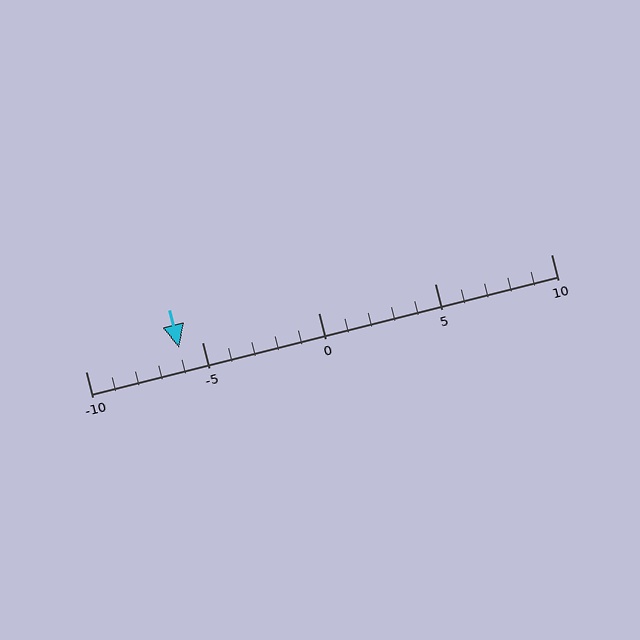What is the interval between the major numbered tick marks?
The major tick marks are spaced 5 units apart.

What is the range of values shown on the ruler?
The ruler shows values from -10 to 10.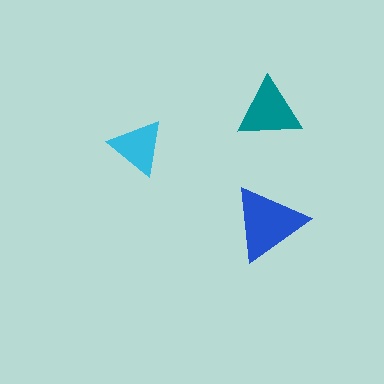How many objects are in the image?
There are 3 objects in the image.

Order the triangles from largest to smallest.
the blue one, the teal one, the cyan one.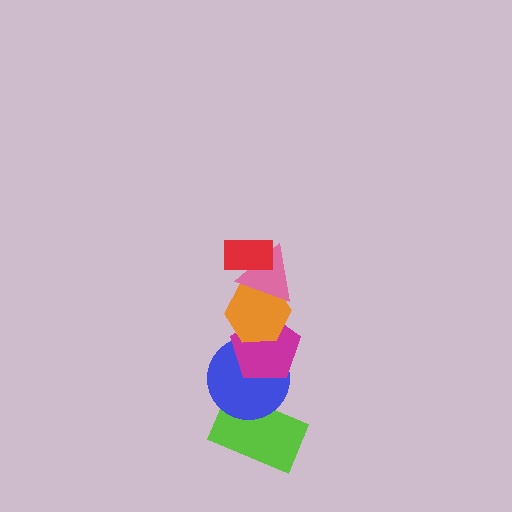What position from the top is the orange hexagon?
The orange hexagon is 3rd from the top.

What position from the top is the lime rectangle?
The lime rectangle is 6th from the top.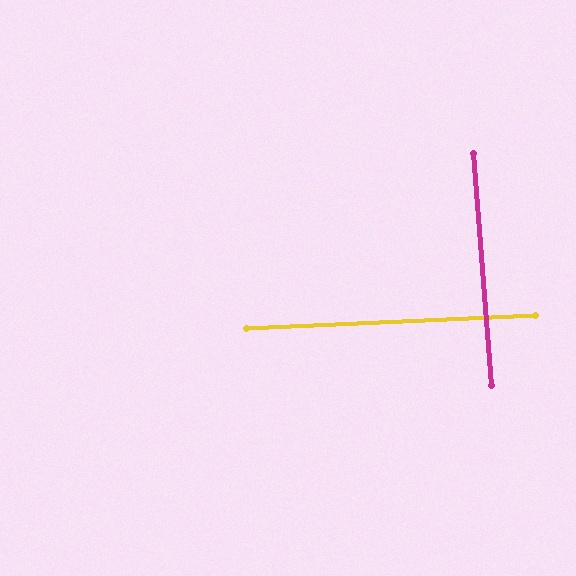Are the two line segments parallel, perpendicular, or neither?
Perpendicular — they meet at approximately 88°.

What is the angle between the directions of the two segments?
Approximately 88 degrees.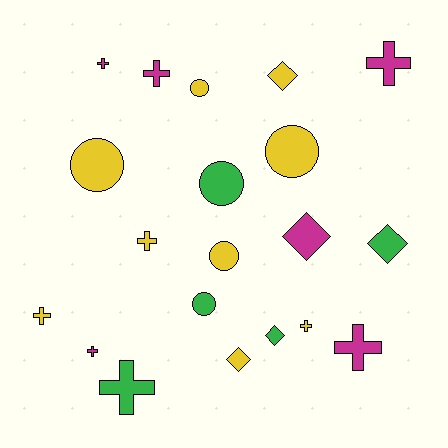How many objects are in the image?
There are 20 objects.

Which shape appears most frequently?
Cross, with 9 objects.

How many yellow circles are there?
There are 4 yellow circles.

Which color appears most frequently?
Yellow, with 9 objects.